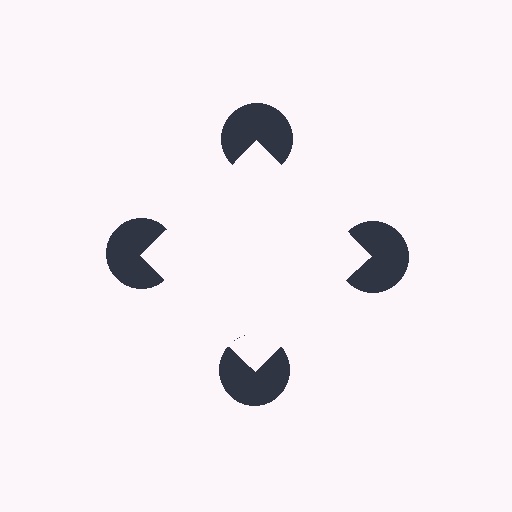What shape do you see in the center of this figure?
An illusory square — its edges are inferred from the aligned wedge cuts in the pac-man discs, not physically drawn.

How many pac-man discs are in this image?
There are 4 — one at each vertex of the illusory square.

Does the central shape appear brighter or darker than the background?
It typically appears slightly brighter than the background, even though no actual brightness change is drawn.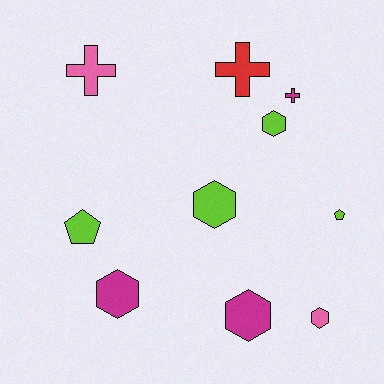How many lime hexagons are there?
There are 2 lime hexagons.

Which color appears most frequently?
Lime, with 4 objects.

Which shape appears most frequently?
Hexagon, with 5 objects.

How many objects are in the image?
There are 10 objects.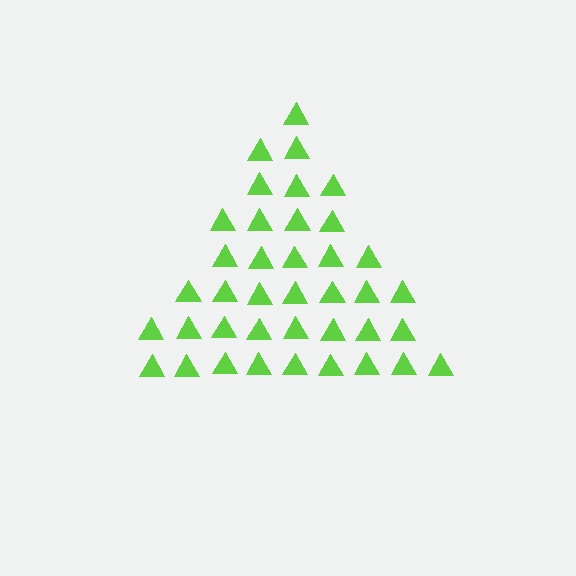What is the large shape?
The large shape is a triangle.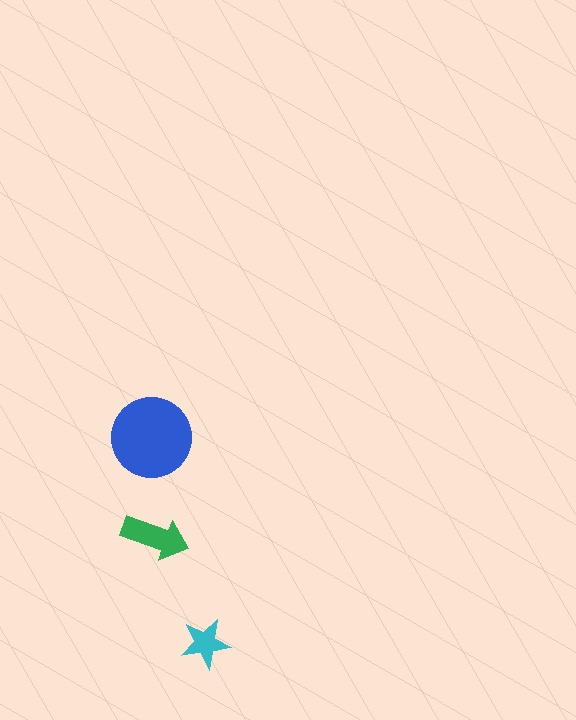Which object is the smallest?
The cyan star.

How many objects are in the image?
There are 3 objects in the image.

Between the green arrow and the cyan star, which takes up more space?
The green arrow.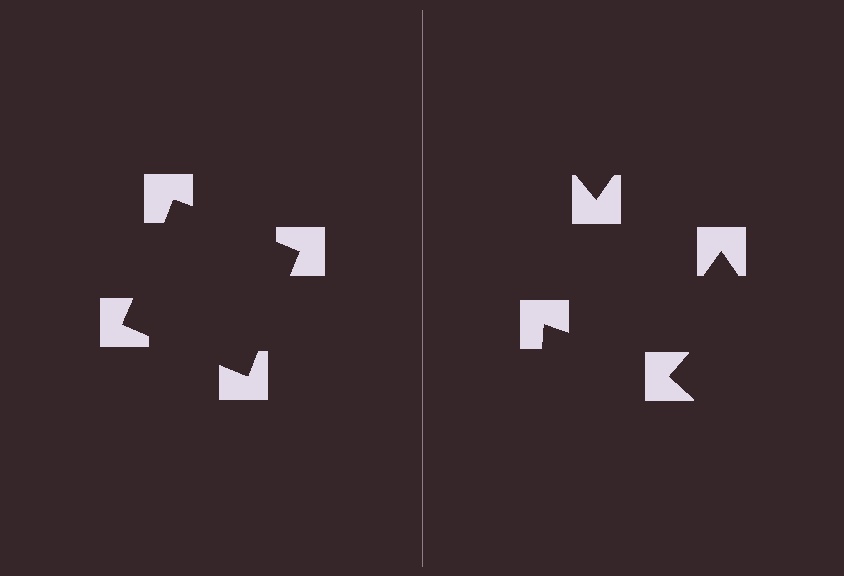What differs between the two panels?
The notched squares are positioned identically on both sides; only the wedge orientations differ. On the left they align to a square; on the right they are misaligned.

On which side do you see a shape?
An illusory square appears on the left side. On the right side the wedge cuts are rotated, so no coherent shape forms.